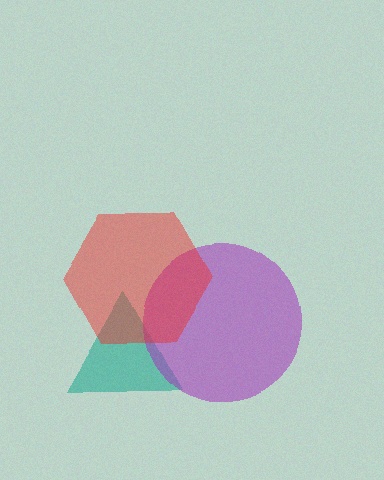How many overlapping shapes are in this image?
There are 3 overlapping shapes in the image.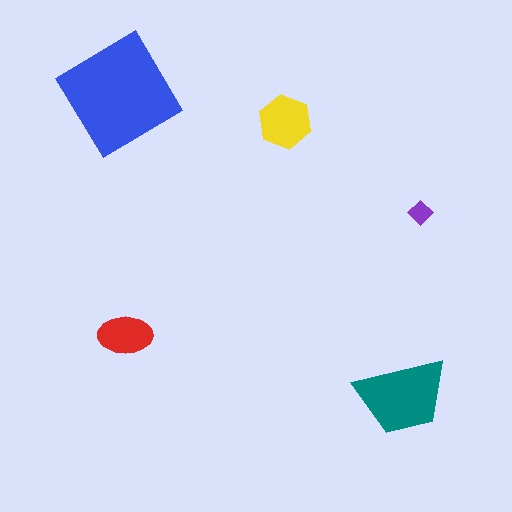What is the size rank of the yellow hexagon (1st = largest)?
3rd.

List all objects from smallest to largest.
The purple diamond, the red ellipse, the yellow hexagon, the teal trapezoid, the blue diamond.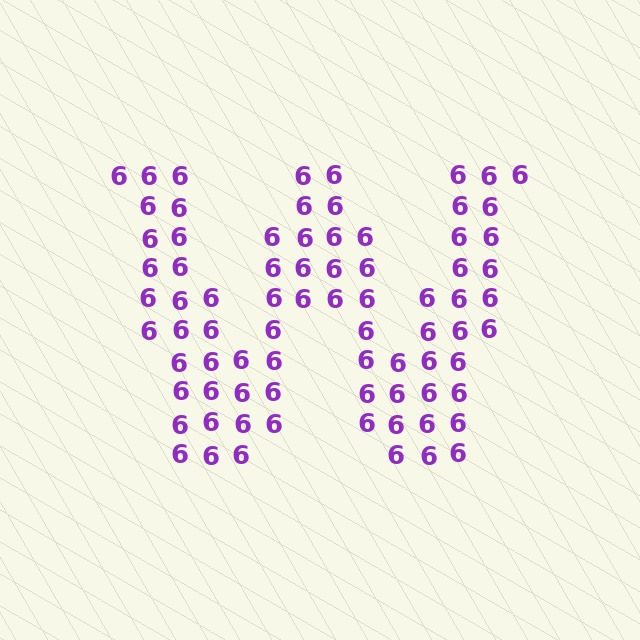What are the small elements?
The small elements are digit 6's.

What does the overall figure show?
The overall figure shows the letter W.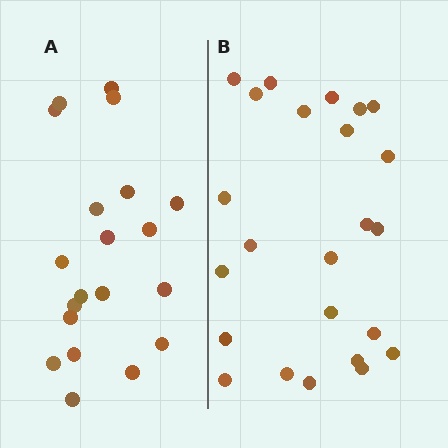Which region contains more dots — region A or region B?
Region B (the right region) has more dots.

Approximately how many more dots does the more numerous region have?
Region B has about 4 more dots than region A.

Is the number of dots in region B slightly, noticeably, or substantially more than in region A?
Region B has only slightly more — the two regions are fairly close. The ratio is roughly 1.2 to 1.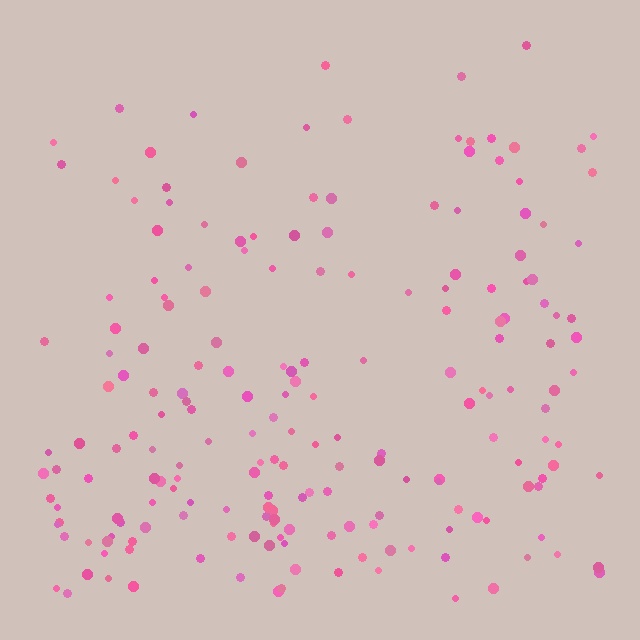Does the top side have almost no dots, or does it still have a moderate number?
Still a moderate number, just noticeably fewer than the bottom.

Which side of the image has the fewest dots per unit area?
The top.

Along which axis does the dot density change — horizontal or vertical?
Vertical.